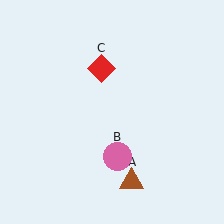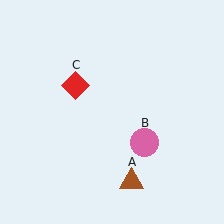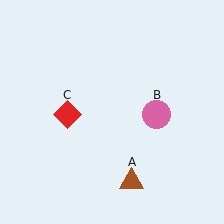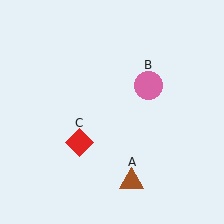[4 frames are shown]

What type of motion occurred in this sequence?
The pink circle (object B), red diamond (object C) rotated counterclockwise around the center of the scene.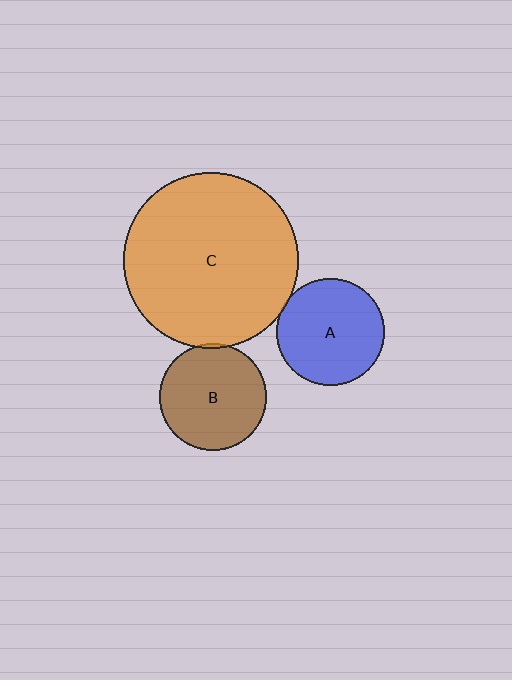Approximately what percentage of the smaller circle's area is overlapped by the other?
Approximately 5%.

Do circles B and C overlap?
Yes.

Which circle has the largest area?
Circle C (orange).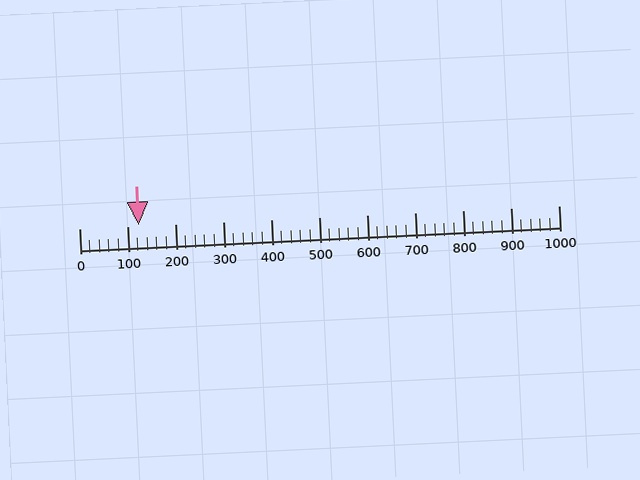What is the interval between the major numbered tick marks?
The major tick marks are spaced 100 units apart.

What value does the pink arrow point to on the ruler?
The pink arrow points to approximately 124.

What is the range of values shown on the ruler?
The ruler shows values from 0 to 1000.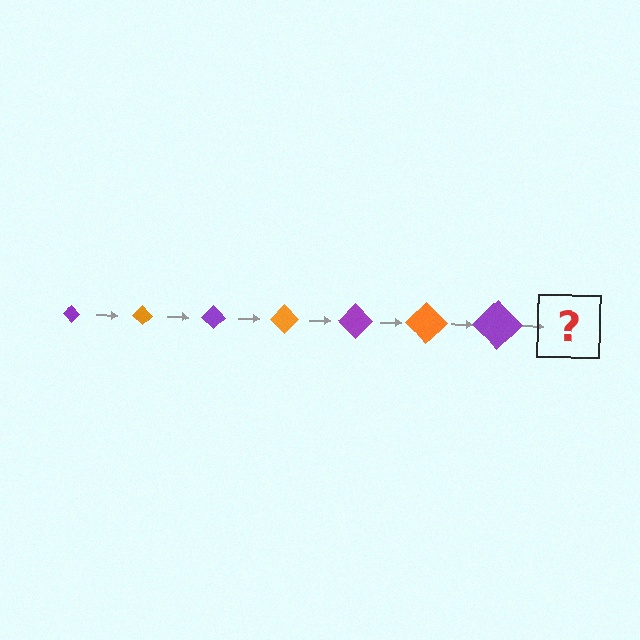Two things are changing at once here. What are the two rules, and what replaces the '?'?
The two rules are that the diamond grows larger each step and the color cycles through purple and orange. The '?' should be an orange diamond, larger than the previous one.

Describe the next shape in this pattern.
It should be an orange diamond, larger than the previous one.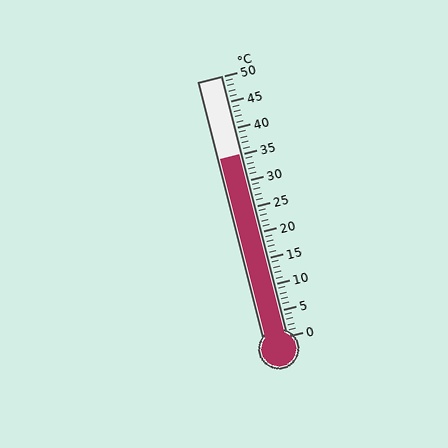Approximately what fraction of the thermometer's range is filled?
The thermometer is filled to approximately 70% of its range.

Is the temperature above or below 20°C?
The temperature is above 20°C.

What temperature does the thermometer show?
The thermometer shows approximately 35°C.